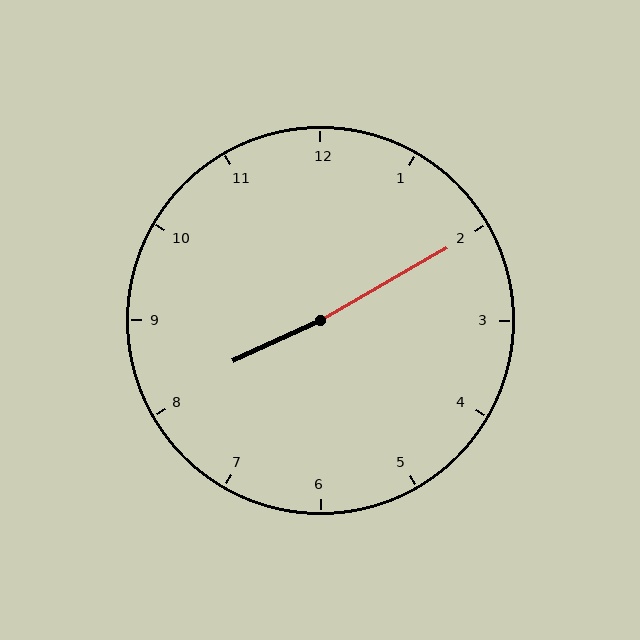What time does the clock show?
8:10.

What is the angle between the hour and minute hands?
Approximately 175 degrees.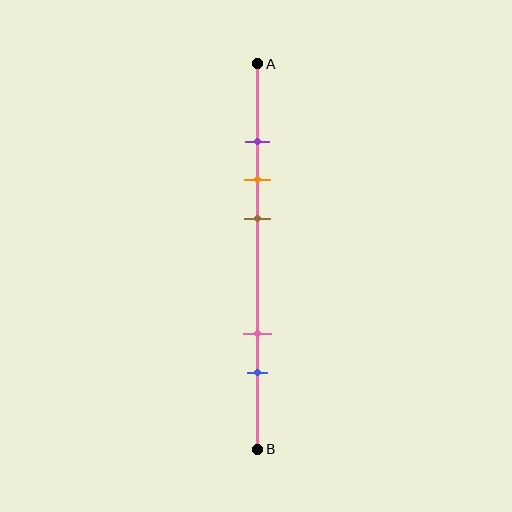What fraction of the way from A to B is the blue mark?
The blue mark is approximately 80% (0.8) of the way from A to B.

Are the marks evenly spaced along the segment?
No, the marks are not evenly spaced.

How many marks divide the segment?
There are 5 marks dividing the segment.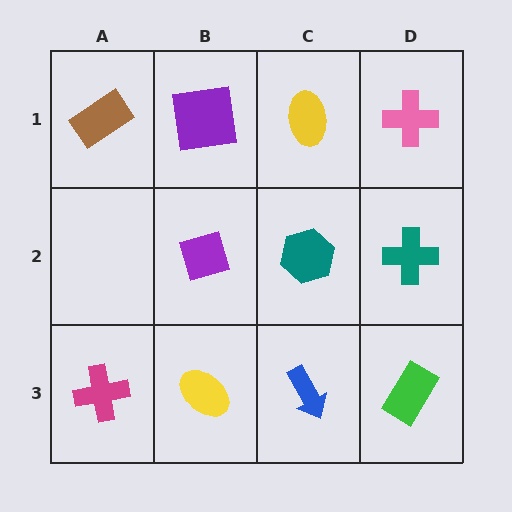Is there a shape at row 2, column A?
No, that cell is empty.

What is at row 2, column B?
A purple diamond.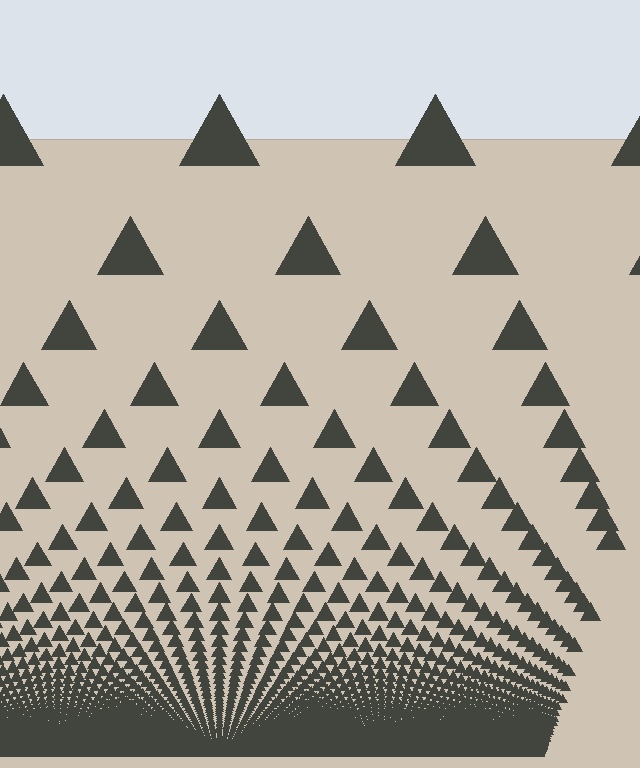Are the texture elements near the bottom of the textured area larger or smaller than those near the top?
Smaller. The gradient is inverted — elements near the bottom are smaller and denser.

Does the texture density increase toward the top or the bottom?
Density increases toward the bottom.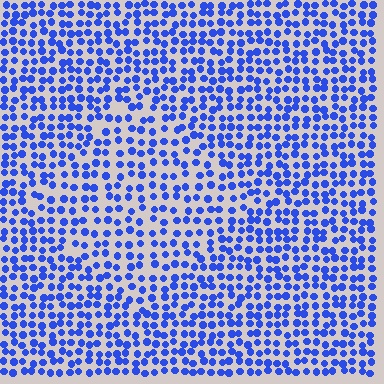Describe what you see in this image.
The image contains small blue elements arranged at two different densities. A diamond-shaped region is visible where the elements are less densely packed than the surrounding area.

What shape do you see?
I see a diamond.